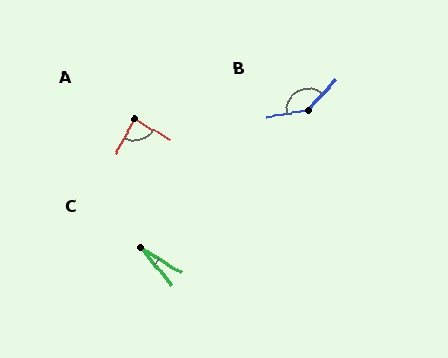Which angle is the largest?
B, at approximately 143 degrees.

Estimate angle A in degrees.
Approximately 88 degrees.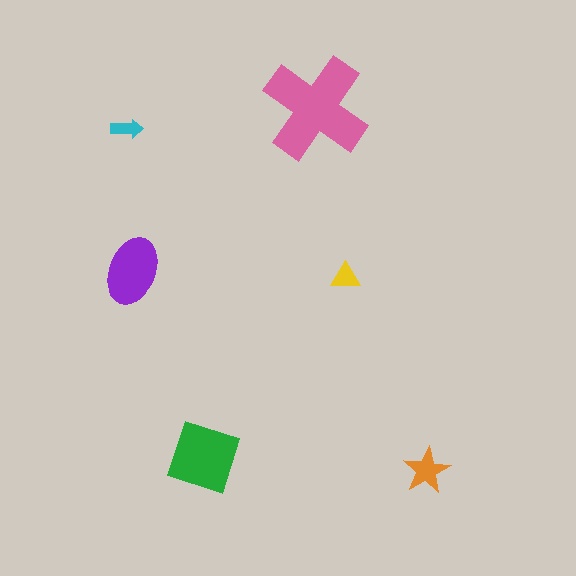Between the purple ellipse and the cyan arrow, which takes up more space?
The purple ellipse.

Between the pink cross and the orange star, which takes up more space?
The pink cross.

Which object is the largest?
The pink cross.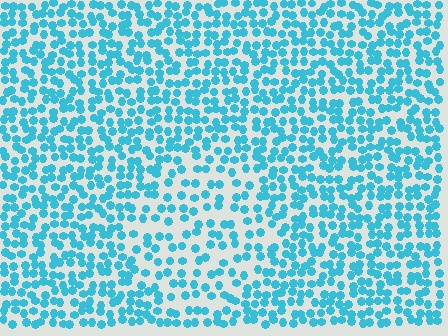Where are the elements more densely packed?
The elements are more densely packed outside the circle boundary.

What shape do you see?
I see a circle.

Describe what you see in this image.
The image contains small cyan elements arranged at two different densities. A circle-shaped region is visible where the elements are less densely packed than the surrounding area.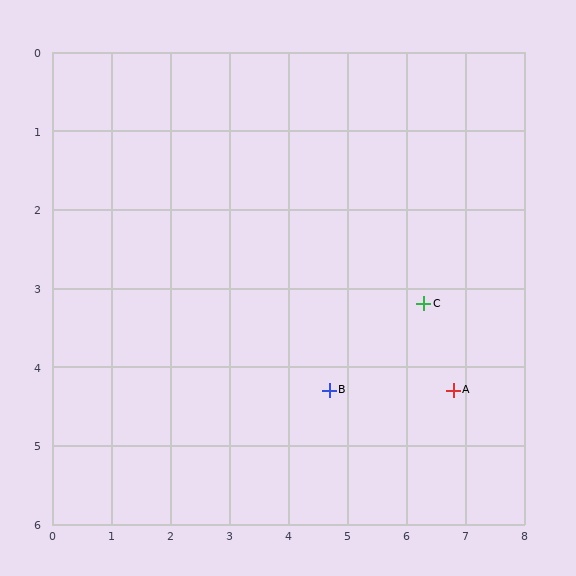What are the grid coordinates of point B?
Point B is at approximately (4.7, 4.3).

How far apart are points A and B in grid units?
Points A and B are about 2.1 grid units apart.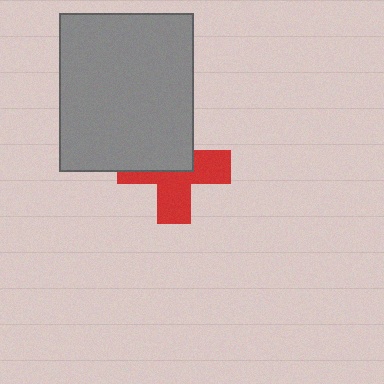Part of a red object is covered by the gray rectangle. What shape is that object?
It is a cross.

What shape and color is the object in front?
The object in front is a gray rectangle.